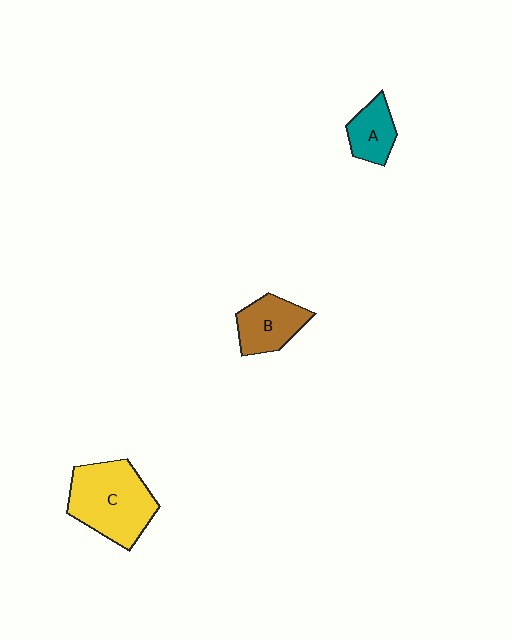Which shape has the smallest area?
Shape A (teal).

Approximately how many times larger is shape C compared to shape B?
Approximately 1.8 times.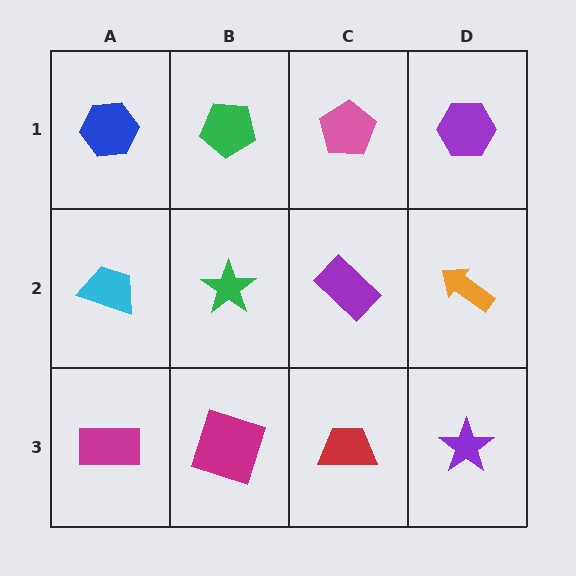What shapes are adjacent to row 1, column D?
An orange arrow (row 2, column D), a pink pentagon (row 1, column C).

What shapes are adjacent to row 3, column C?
A purple rectangle (row 2, column C), a magenta square (row 3, column B), a purple star (row 3, column D).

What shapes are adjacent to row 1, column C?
A purple rectangle (row 2, column C), a green pentagon (row 1, column B), a purple hexagon (row 1, column D).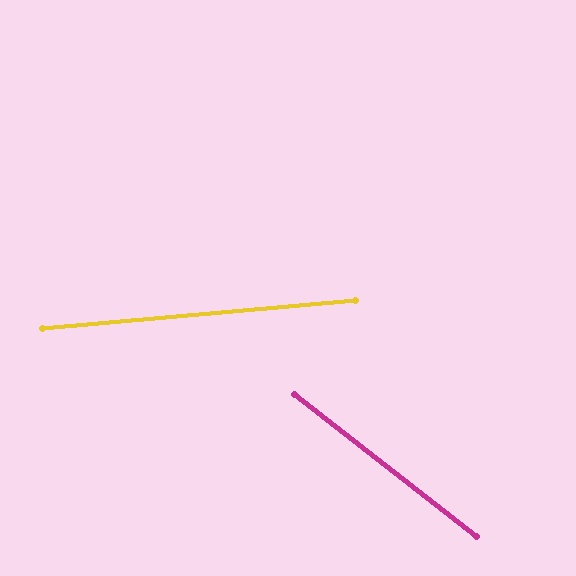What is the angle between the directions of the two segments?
Approximately 43 degrees.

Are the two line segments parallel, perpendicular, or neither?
Neither parallel nor perpendicular — they differ by about 43°.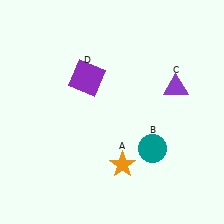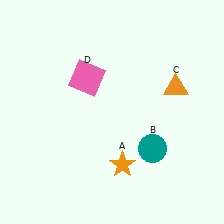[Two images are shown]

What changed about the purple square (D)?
In Image 1, D is purple. In Image 2, it changed to pink.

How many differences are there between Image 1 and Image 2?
There are 2 differences between the two images.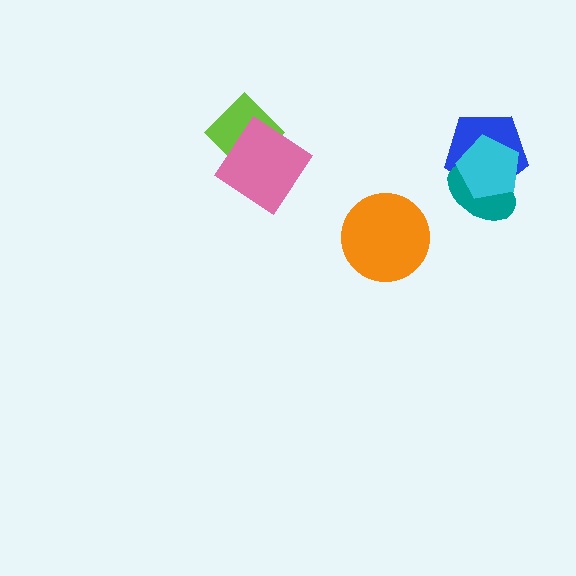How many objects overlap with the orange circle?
0 objects overlap with the orange circle.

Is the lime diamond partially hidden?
Yes, it is partially covered by another shape.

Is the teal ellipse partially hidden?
Yes, it is partially covered by another shape.